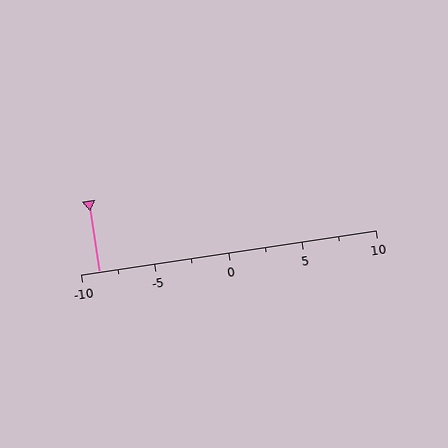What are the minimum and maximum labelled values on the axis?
The axis runs from -10 to 10.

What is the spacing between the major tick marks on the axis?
The major ticks are spaced 5 apart.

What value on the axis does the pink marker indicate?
The marker indicates approximately -8.8.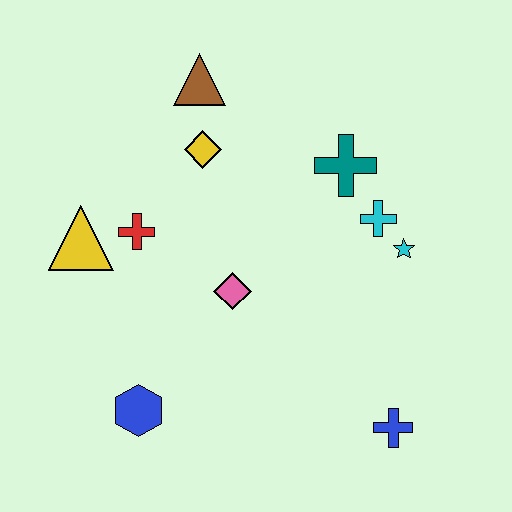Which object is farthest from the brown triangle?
The blue cross is farthest from the brown triangle.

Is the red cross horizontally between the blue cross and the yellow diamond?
No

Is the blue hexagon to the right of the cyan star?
No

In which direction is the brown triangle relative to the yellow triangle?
The brown triangle is above the yellow triangle.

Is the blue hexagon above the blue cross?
Yes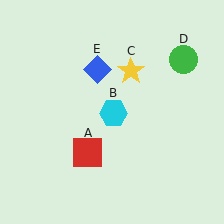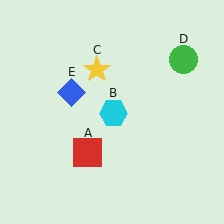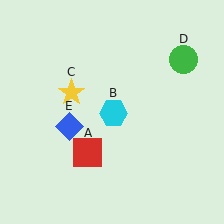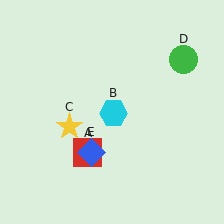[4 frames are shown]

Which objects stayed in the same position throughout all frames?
Red square (object A) and cyan hexagon (object B) and green circle (object D) remained stationary.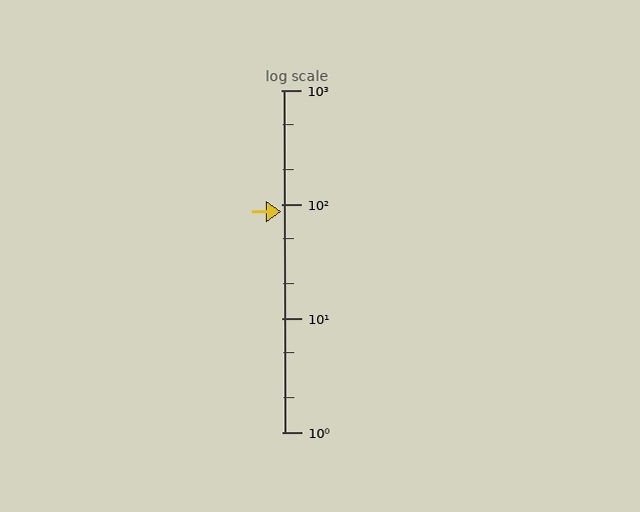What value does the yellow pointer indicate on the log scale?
The pointer indicates approximately 86.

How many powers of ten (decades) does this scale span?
The scale spans 3 decades, from 1 to 1000.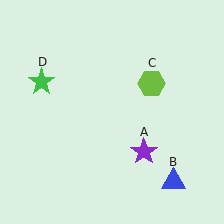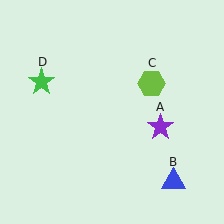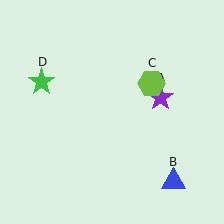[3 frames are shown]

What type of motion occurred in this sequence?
The purple star (object A) rotated counterclockwise around the center of the scene.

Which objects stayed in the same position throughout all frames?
Blue triangle (object B) and lime hexagon (object C) and green star (object D) remained stationary.